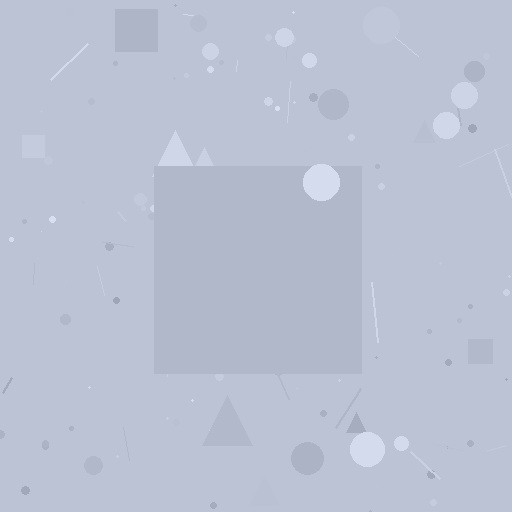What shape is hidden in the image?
A square is hidden in the image.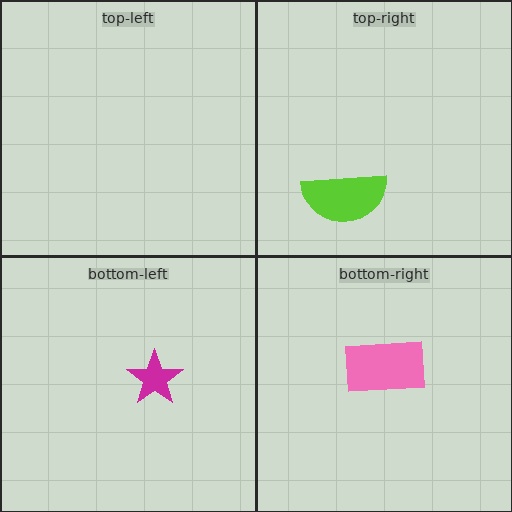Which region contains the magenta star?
The bottom-left region.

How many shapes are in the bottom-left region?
1.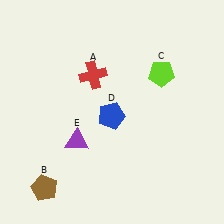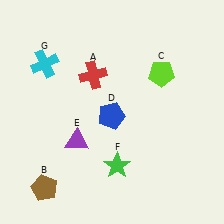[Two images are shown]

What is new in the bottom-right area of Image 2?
A green star (F) was added in the bottom-right area of Image 2.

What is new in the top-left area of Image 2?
A cyan cross (G) was added in the top-left area of Image 2.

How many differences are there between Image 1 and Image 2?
There are 2 differences between the two images.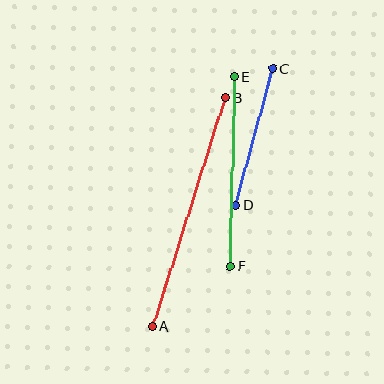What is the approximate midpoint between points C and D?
The midpoint is at approximately (254, 137) pixels.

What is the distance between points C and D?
The distance is approximately 142 pixels.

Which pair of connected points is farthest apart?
Points A and B are farthest apart.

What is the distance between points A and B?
The distance is approximately 241 pixels.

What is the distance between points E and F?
The distance is approximately 189 pixels.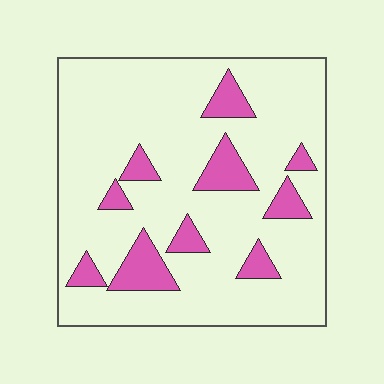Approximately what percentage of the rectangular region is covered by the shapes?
Approximately 15%.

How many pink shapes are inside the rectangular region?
10.